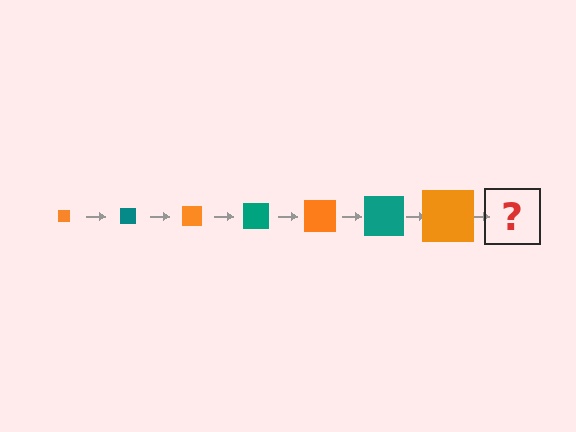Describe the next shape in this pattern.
It should be a teal square, larger than the previous one.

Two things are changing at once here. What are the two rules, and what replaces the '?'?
The two rules are that the square grows larger each step and the color cycles through orange and teal. The '?' should be a teal square, larger than the previous one.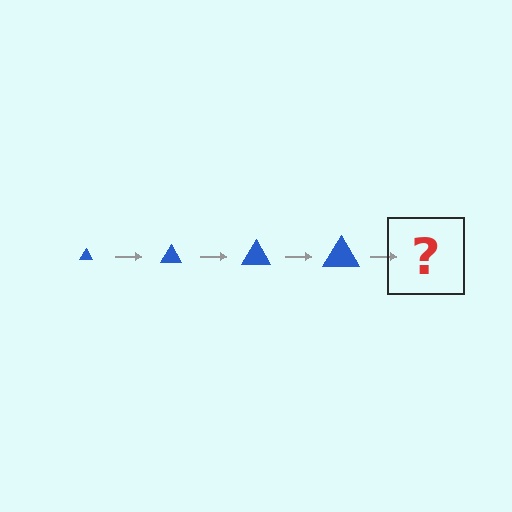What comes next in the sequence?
The next element should be a blue triangle, larger than the previous one.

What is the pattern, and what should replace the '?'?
The pattern is that the triangle gets progressively larger each step. The '?' should be a blue triangle, larger than the previous one.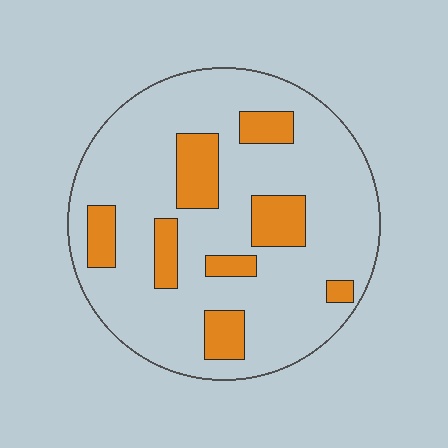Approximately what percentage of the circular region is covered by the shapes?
Approximately 20%.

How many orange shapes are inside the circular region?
8.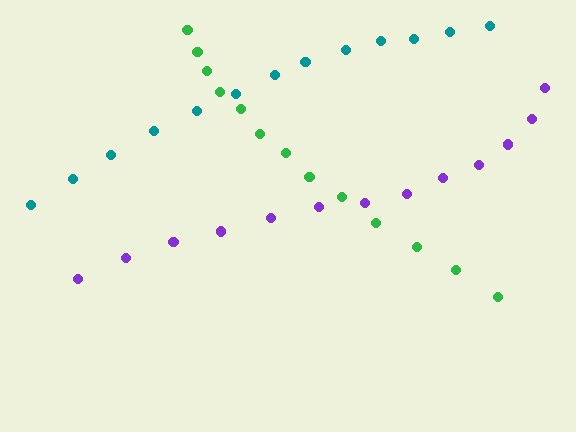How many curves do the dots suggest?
There are 3 distinct paths.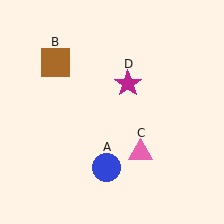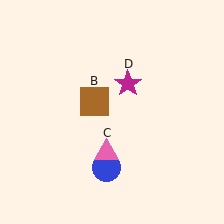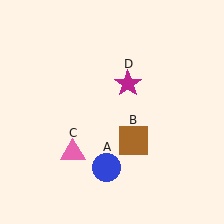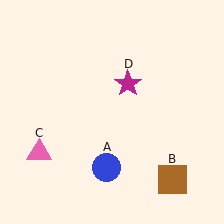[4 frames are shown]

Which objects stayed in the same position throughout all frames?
Blue circle (object A) and magenta star (object D) remained stationary.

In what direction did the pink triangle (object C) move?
The pink triangle (object C) moved left.